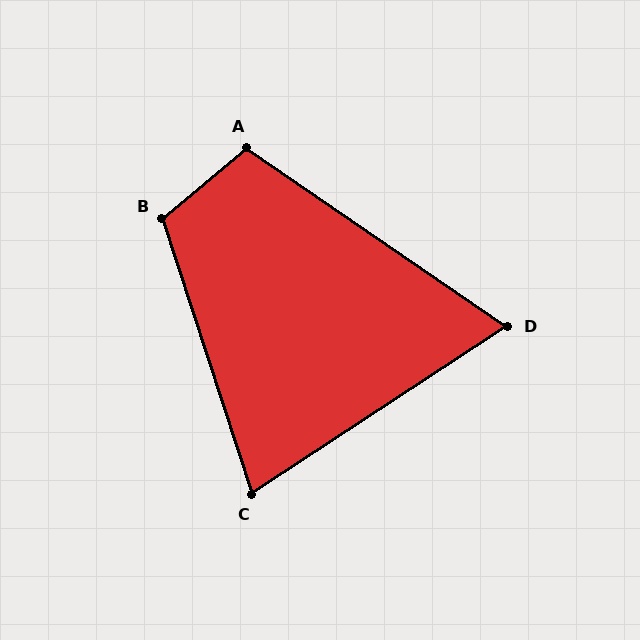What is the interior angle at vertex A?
Approximately 105 degrees (obtuse).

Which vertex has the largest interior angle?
B, at approximately 112 degrees.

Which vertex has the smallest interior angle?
D, at approximately 68 degrees.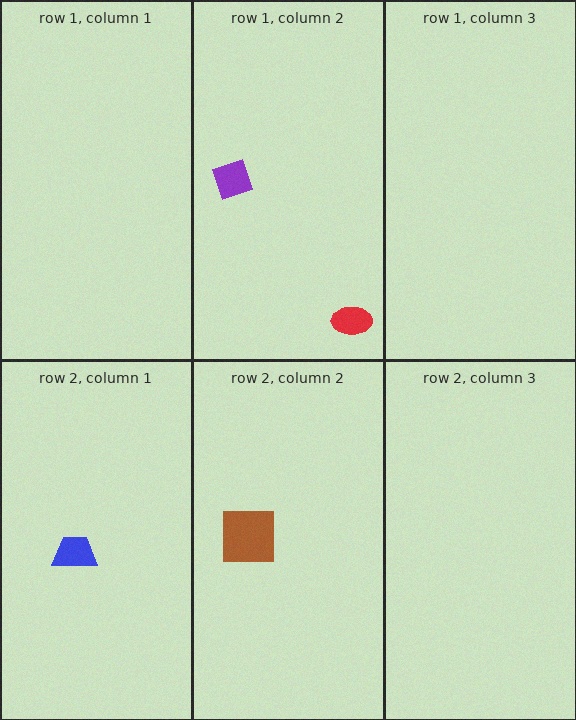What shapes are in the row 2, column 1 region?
The blue trapezoid.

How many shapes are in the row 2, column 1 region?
1.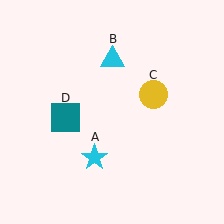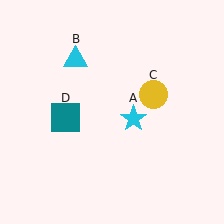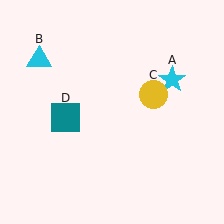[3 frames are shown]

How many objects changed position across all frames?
2 objects changed position: cyan star (object A), cyan triangle (object B).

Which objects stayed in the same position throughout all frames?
Yellow circle (object C) and teal square (object D) remained stationary.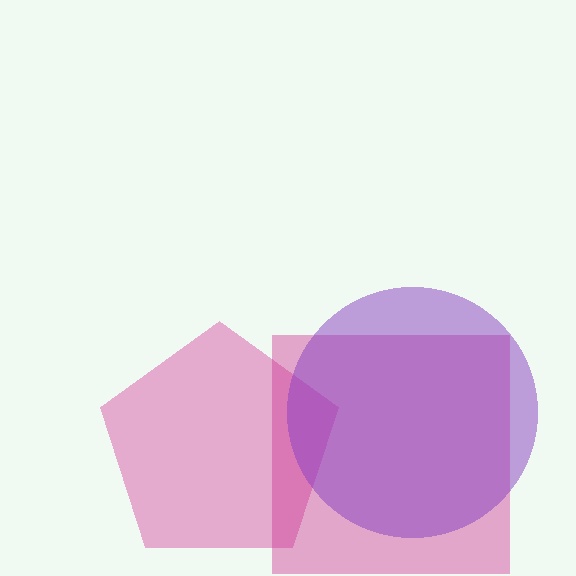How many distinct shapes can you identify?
There are 3 distinct shapes: a pink pentagon, a magenta square, a purple circle.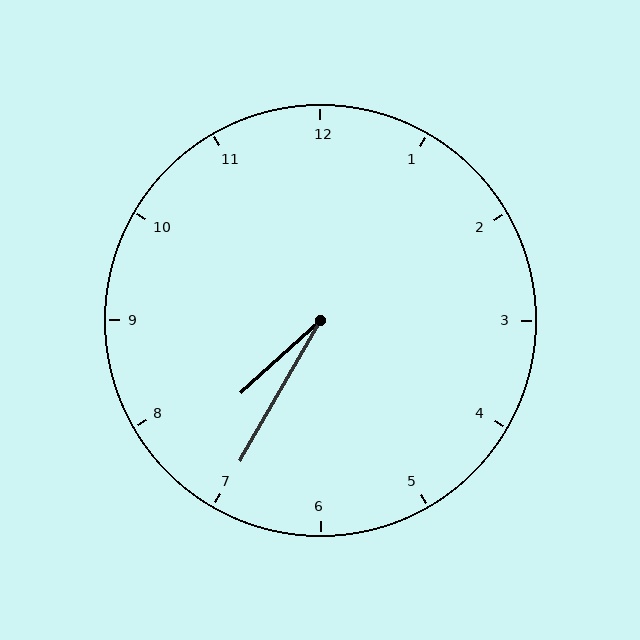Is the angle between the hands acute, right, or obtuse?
It is acute.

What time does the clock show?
7:35.